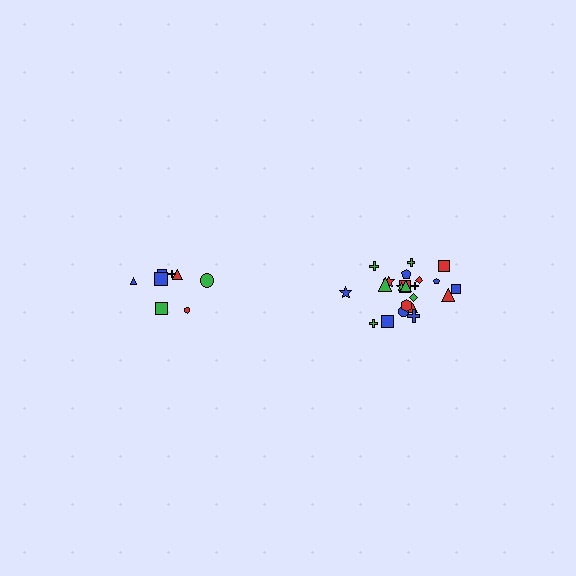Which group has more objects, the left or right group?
The right group.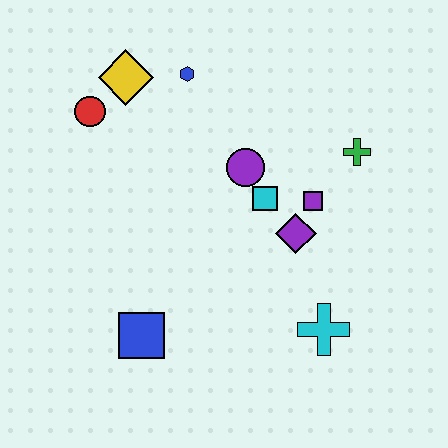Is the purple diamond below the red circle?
Yes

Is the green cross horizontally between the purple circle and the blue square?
No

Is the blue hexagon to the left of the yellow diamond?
No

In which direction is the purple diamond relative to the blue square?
The purple diamond is to the right of the blue square.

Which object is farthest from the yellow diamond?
The cyan cross is farthest from the yellow diamond.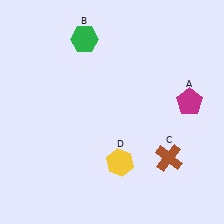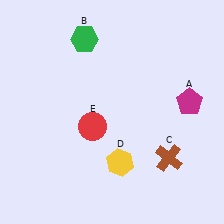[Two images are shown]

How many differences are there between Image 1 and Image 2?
There is 1 difference between the two images.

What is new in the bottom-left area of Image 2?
A red circle (E) was added in the bottom-left area of Image 2.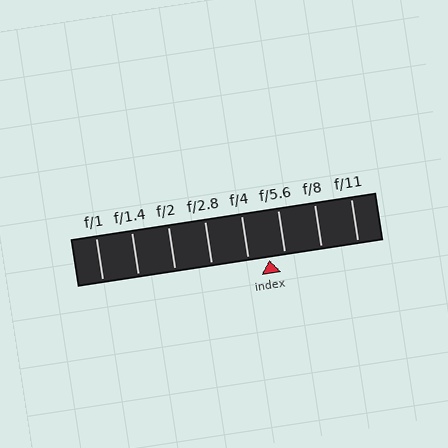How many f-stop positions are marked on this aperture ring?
There are 8 f-stop positions marked.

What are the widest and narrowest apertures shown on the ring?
The widest aperture shown is f/1 and the narrowest is f/11.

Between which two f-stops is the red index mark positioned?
The index mark is between f/4 and f/5.6.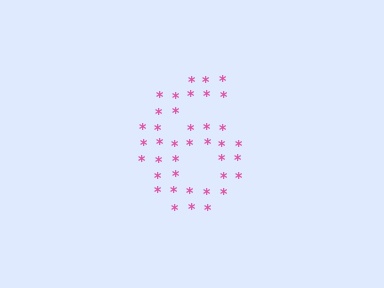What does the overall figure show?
The overall figure shows the digit 6.